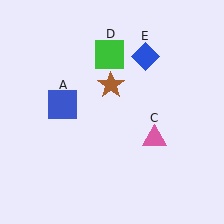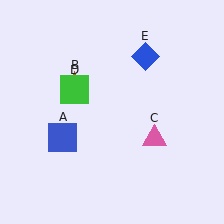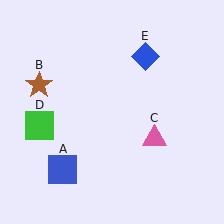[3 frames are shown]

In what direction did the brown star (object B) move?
The brown star (object B) moved left.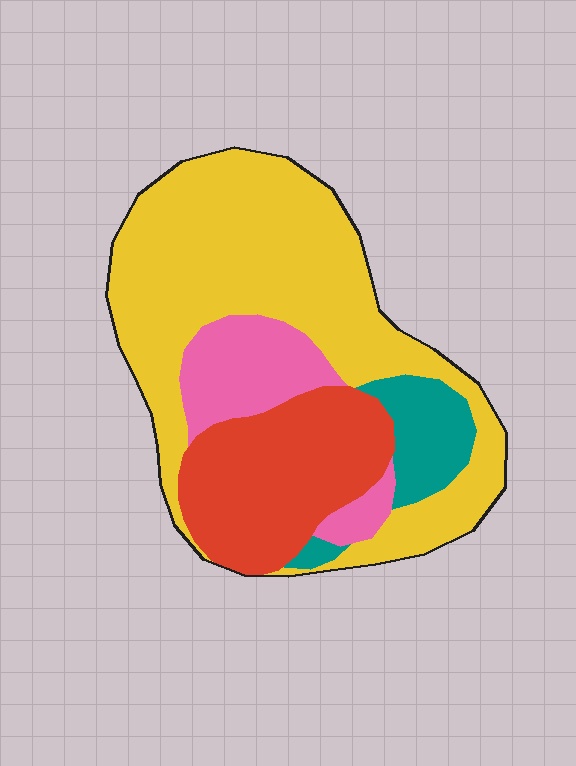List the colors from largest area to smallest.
From largest to smallest: yellow, red, pink, teal.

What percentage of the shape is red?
Red covers 24% of the shape.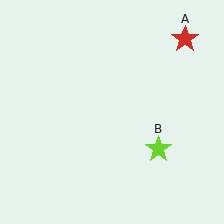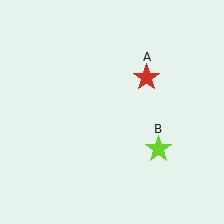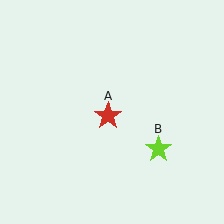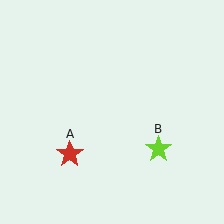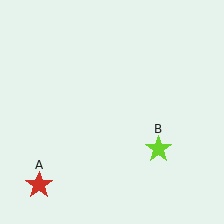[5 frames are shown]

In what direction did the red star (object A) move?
The red star (object A) moved down and to the left.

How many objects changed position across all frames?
1 object changed position: red star (object A).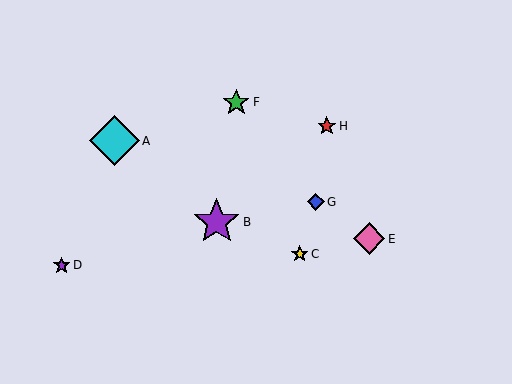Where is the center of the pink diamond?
The center of the pink diamond is at (369, 239).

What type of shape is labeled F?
Shape F is a green star.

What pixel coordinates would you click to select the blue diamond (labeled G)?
Click at (316, 202) to select the blue diamond G.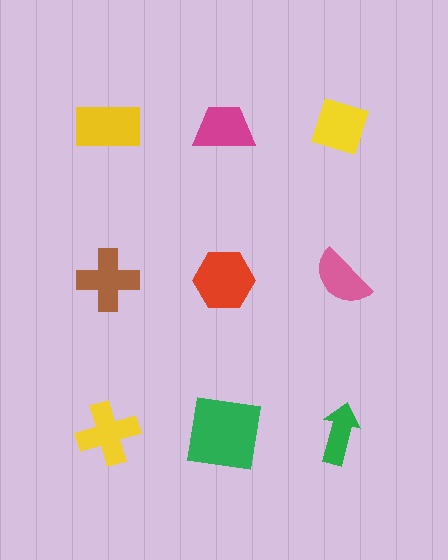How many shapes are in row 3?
3 shapes.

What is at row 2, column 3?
A pink semicircle.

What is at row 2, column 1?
A brown cross.